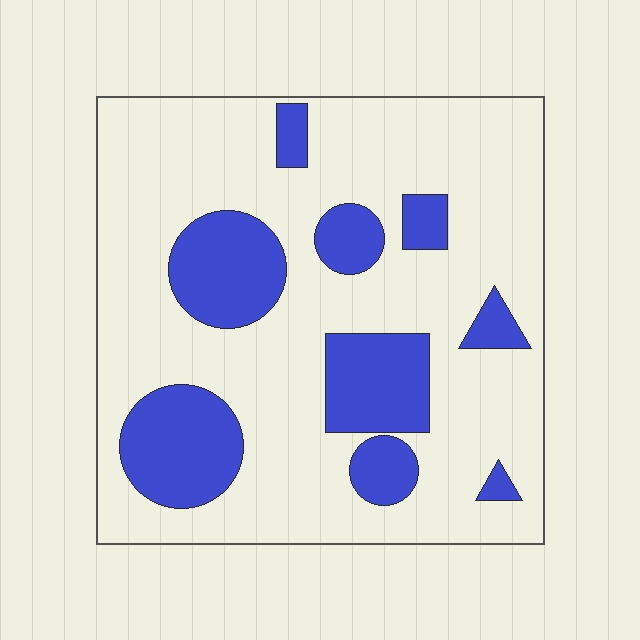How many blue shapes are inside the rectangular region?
9.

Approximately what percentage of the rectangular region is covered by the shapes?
Approximately 25%.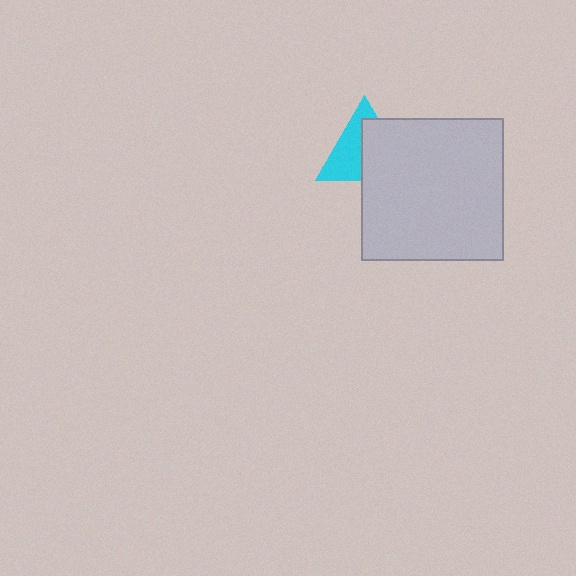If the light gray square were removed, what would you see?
You would see the complete cyan triangle.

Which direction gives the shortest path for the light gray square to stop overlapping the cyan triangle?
Moving toward the lower-right gives the shortest separation.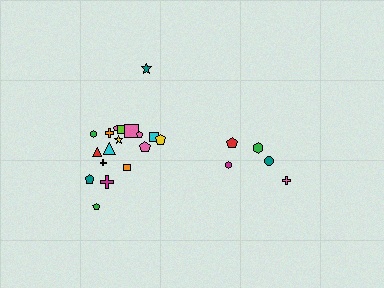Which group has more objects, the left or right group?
The left group.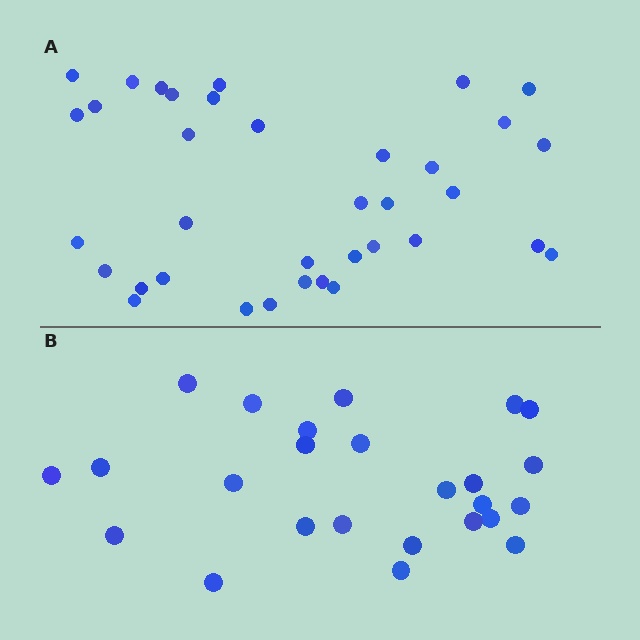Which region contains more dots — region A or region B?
Region A (the top region) has more dots.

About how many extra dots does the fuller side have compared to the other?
Region A has roughly 12 or so more dots than region B.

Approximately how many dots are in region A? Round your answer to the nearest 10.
About 40 dots. (The exact count is 36, which rounds to 40.)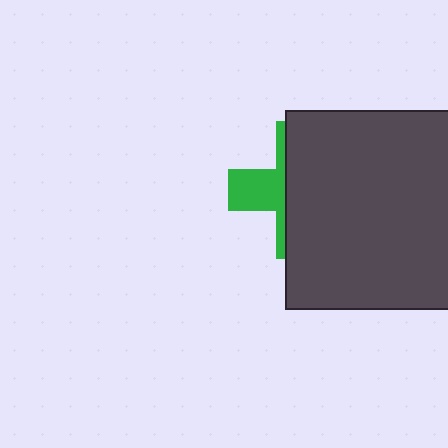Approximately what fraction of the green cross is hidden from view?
Roughly 65% of the green cross is hidden behind the dark gray square.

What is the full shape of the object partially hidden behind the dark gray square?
The partially hidden object is a green cross.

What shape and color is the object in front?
The object in front is a dark gray square.